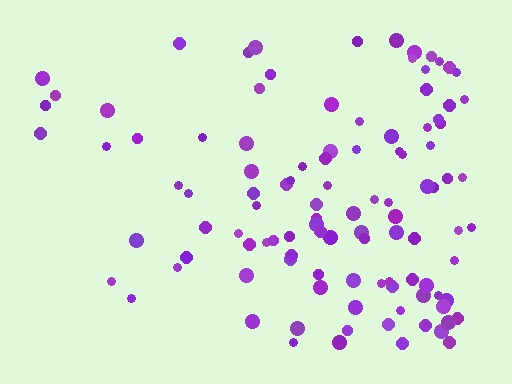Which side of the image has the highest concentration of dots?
The right.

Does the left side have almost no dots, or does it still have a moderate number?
Still a moderate number, just noticeably fewer than the right.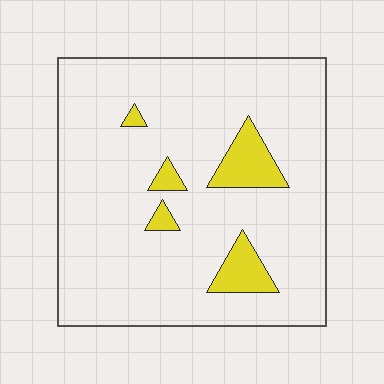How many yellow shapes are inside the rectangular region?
5.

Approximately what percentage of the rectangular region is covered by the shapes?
Approximately 10%.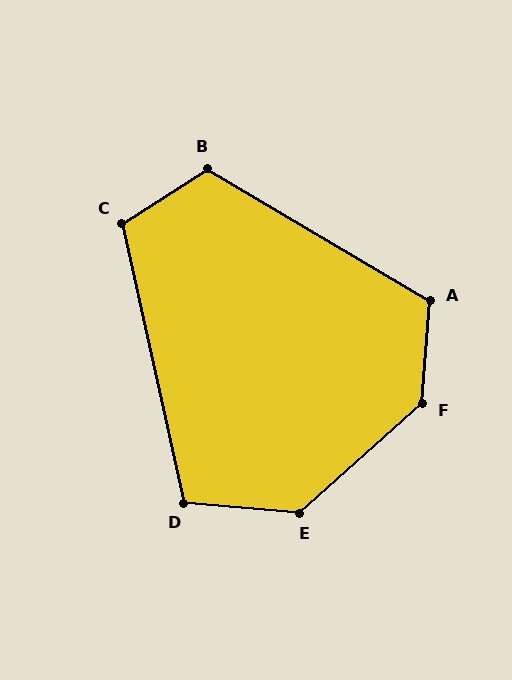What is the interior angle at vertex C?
Approximately 110 degrees (obtuse).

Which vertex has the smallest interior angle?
D, at approximately 107 degrees.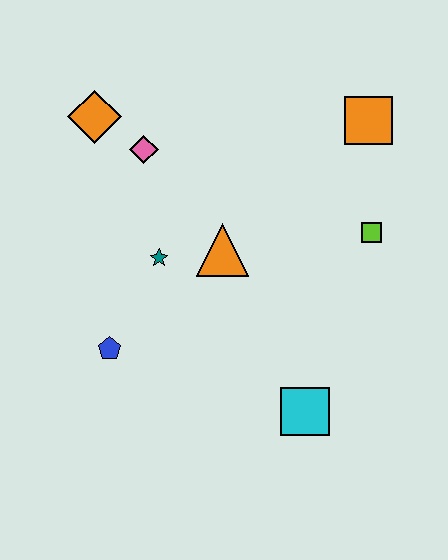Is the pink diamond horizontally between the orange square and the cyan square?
No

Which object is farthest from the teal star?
The orange square is farthest from the teal star.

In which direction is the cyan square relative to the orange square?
The cyan square is below the orange square.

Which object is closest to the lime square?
The orange square is closest to the lime square.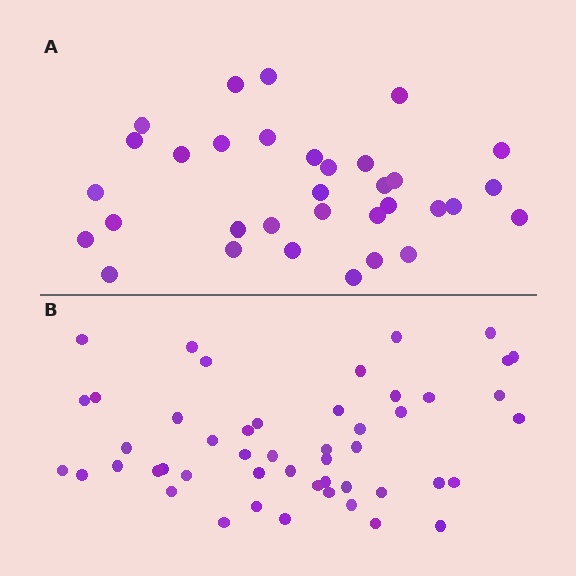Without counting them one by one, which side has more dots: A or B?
Region B (the bottom region) has more dots.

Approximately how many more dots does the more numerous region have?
Region B has approximately 15 more dots than region A.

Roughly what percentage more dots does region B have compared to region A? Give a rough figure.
About 50% more.